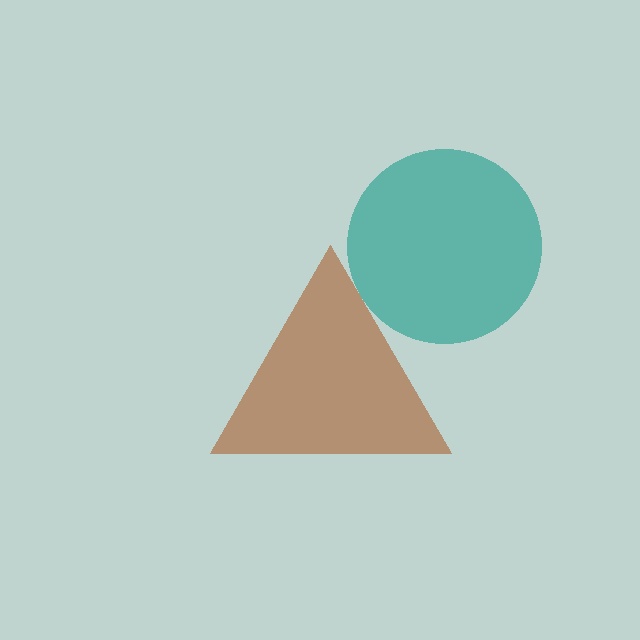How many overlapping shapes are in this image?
There are 2 overlapping shapes in the image.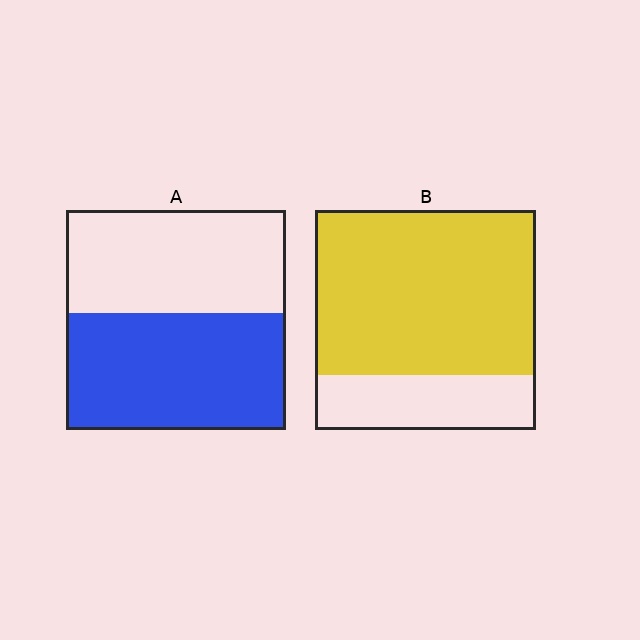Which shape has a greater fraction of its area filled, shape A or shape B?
Shape B.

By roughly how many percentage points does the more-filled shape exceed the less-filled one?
By roughly 20 percentage points (B over A).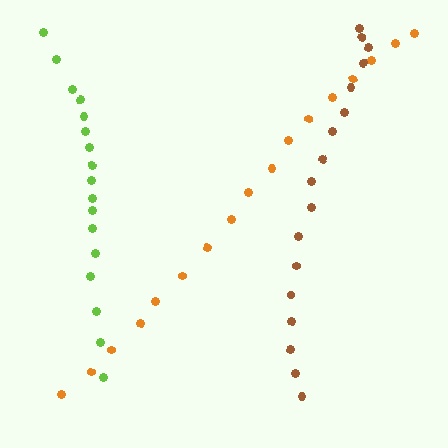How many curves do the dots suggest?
There are 3 distinct paths.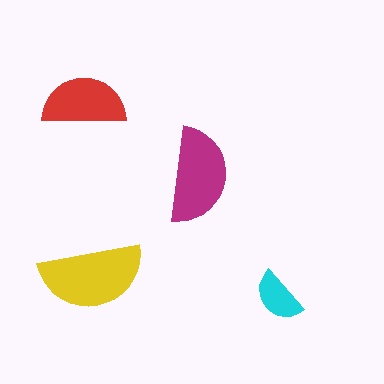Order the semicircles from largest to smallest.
the yellow one, the magenta one, the red one, the cyan one.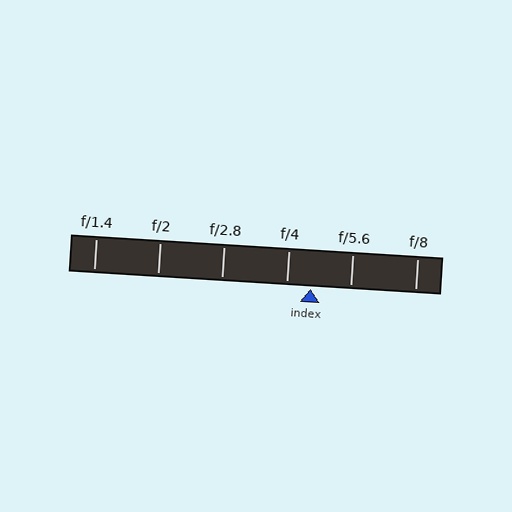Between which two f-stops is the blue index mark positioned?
The index mark is between f/4 and f/5.6.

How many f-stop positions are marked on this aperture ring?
There are 6 f-stop positions marked.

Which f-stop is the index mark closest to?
The index mark is closest to f/4.